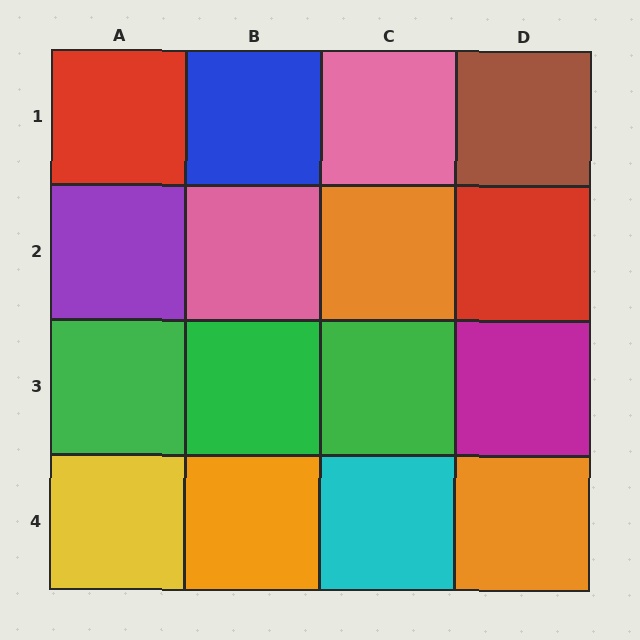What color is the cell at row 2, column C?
Orange.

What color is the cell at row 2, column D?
Red.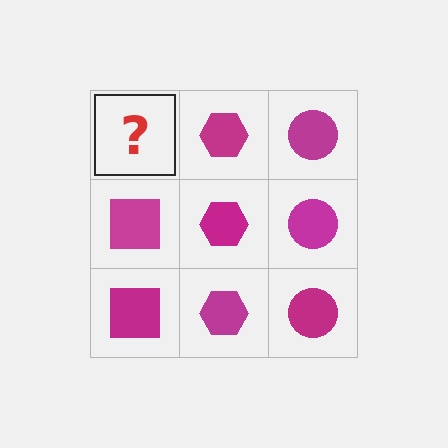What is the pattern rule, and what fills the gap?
The rule is that each column has a consistent shape. The gap should be filled with a magenta square.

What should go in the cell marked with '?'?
The missing cell should contain a magenta square.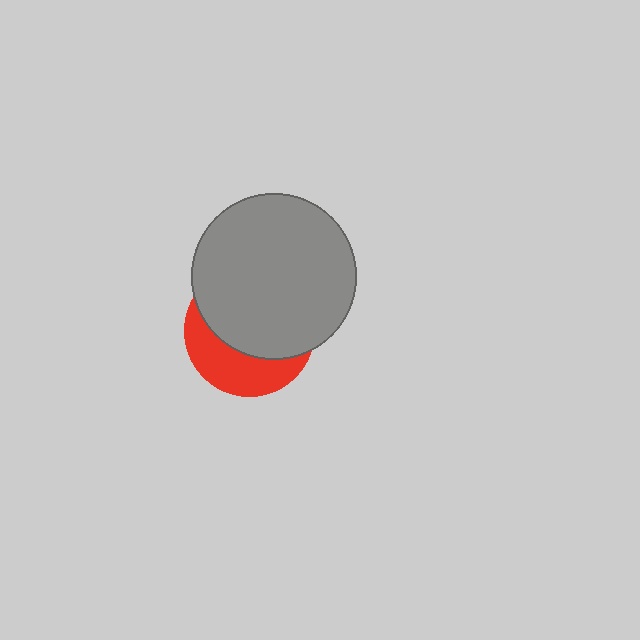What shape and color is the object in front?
The object in front is a gray circle.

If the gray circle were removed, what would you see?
You would see the complete red circle.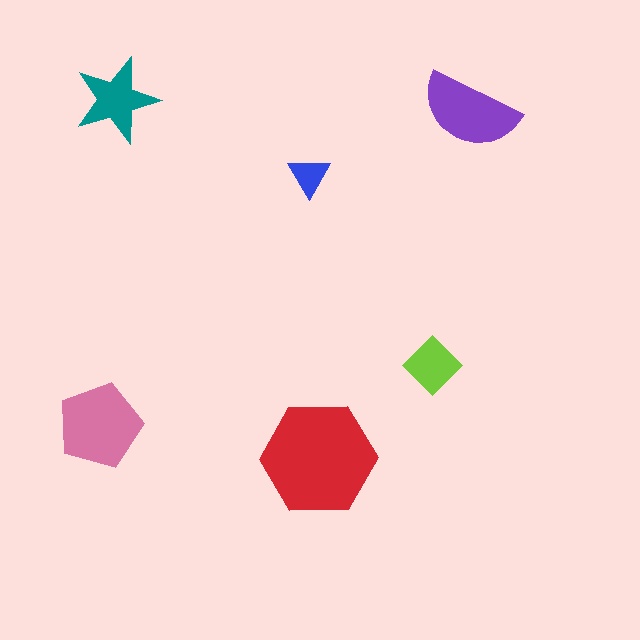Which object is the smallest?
The blue triangle.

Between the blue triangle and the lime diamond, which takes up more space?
The lime diamond.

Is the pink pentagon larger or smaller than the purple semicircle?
Larger.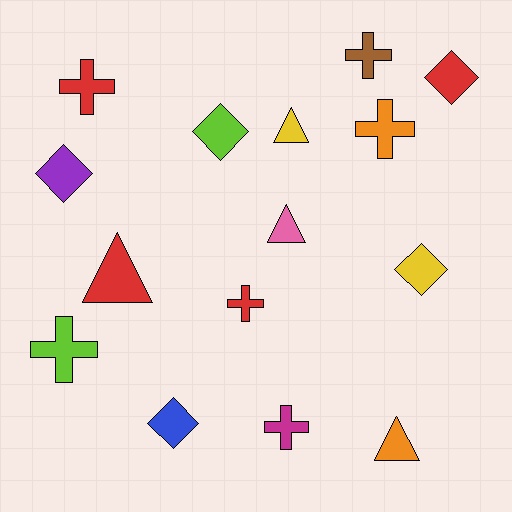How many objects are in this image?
There are 15 objects.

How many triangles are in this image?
There are 4 triangles.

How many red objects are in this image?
There are 4 red objects.